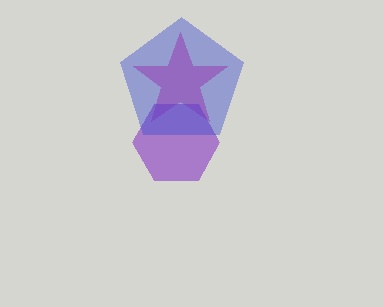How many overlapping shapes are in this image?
There are 3 overlapping shapes in the image.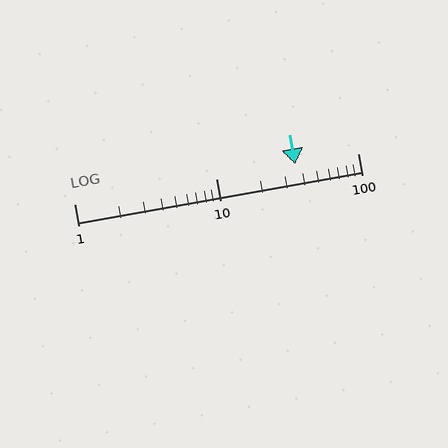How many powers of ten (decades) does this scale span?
The scale spans 2 decades, from 1 to 100.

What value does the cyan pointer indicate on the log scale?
The pointer indicates approximately 36.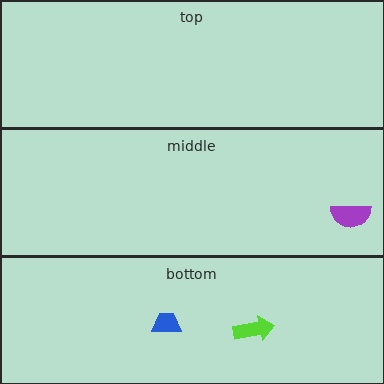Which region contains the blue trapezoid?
The bottom region.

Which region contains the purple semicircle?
The middle region.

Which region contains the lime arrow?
The bottom region.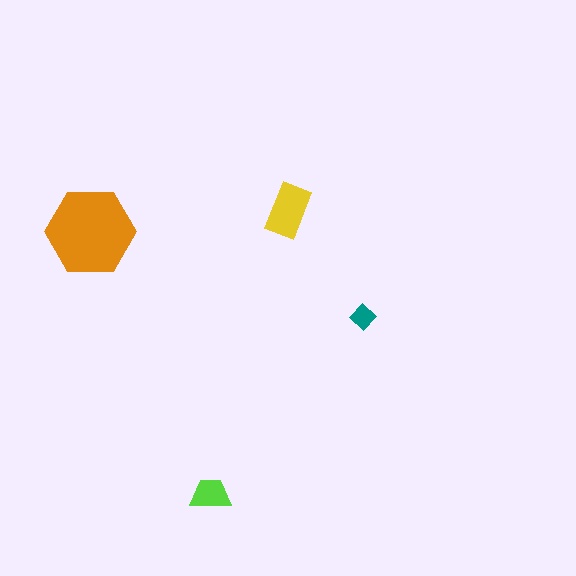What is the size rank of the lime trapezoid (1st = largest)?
3rd.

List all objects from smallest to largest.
The teal diamond, the lime trapezoid, the yellow rectangle, the orange hexagon.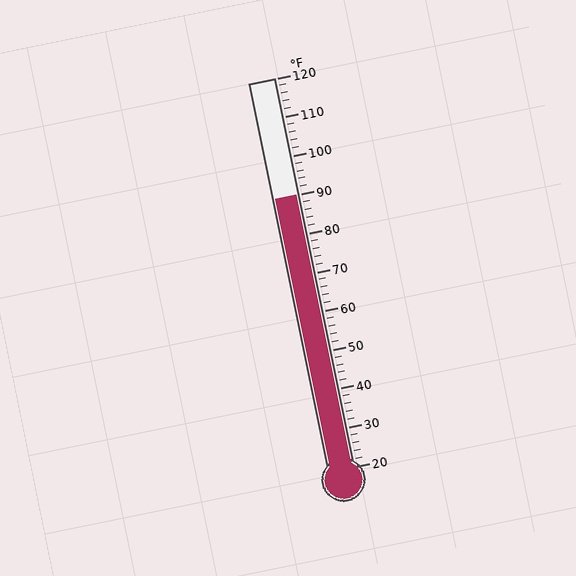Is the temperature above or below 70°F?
The temperature is above 70°F.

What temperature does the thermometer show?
The thermometer shows approximately 90°F.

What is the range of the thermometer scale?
The thermometer scale ranges from 20°F to 120°F.